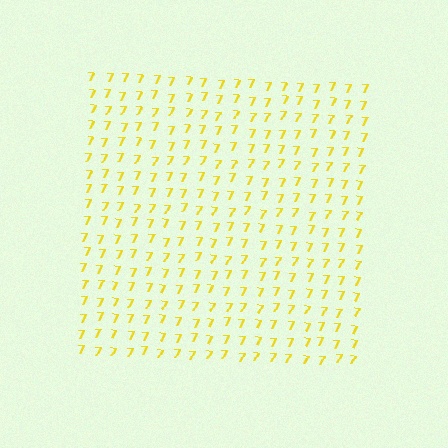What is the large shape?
The large shape is a square.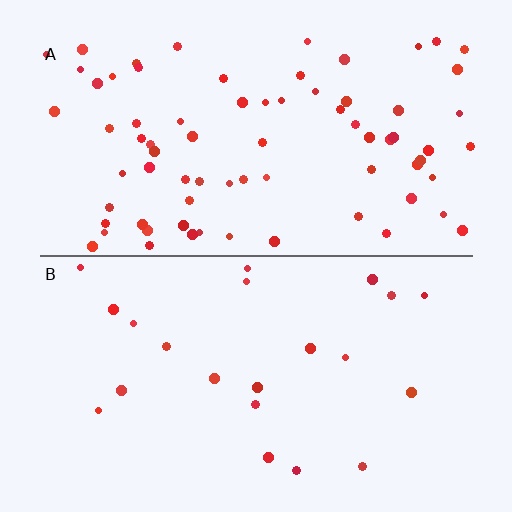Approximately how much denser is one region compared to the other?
Approximately 3.4× — region A over region B.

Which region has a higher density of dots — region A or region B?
A (the top).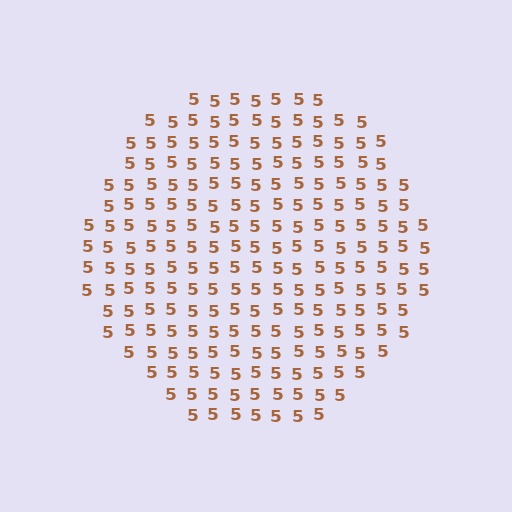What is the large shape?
The large shape is a circle.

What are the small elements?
The small elements are digit 5's.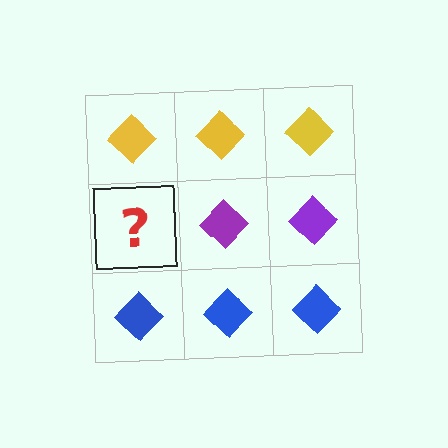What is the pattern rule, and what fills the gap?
The rule is that each row has a consistent color. The gap should be filled with a purple diamond.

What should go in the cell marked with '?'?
The missing cell should contain a purple diamond.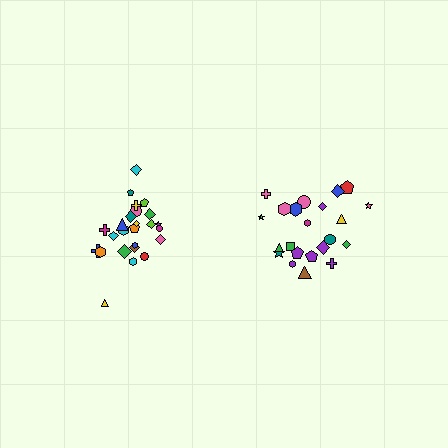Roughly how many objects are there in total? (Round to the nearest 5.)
Roughly 45 objects in total.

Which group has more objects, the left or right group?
The left group.